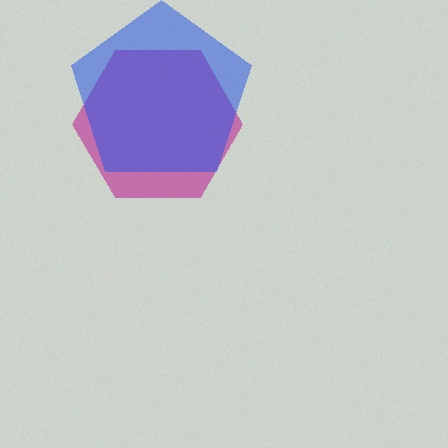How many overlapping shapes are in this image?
There are 2 overlapping shapes in the image.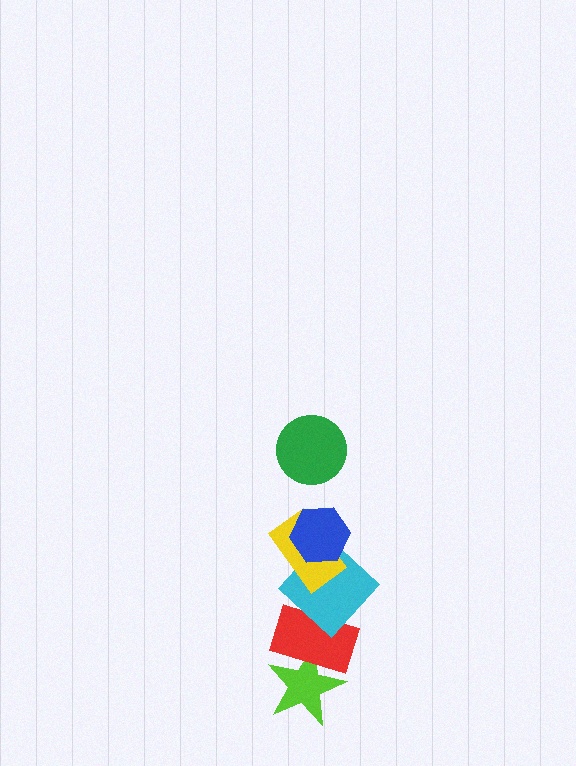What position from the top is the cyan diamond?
The cyan diamond is 4th from the top.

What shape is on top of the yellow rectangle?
The blue hexagon is on top of the yellow rectangle.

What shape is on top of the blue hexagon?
The green circle is on top of the blue hexagon.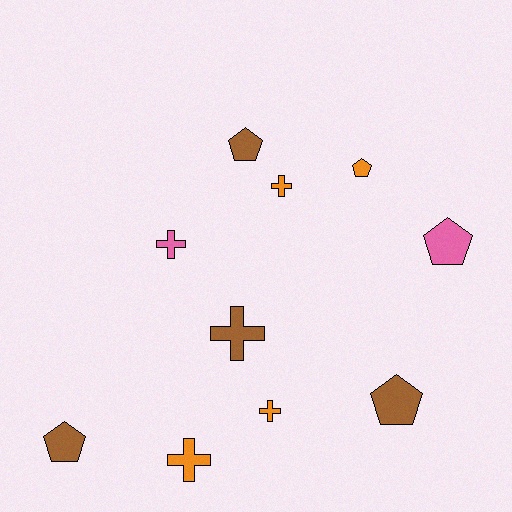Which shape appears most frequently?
Pentagon, with 5 objects.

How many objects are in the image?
There are 10 objects.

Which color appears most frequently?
Brown, with 4 objects.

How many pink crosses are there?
There is 1 pink cross.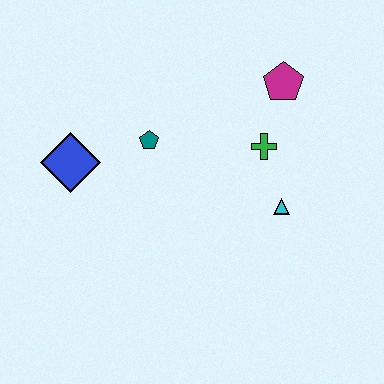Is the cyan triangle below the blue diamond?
Yes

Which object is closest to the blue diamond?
The teal pentagon is closest to the blue diamond.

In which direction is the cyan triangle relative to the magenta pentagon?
The cyan triangle is below the magenta pentagon.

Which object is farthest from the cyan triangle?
The blue diamond is farthest from the cyan triangle.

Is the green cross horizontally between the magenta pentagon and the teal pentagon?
Yes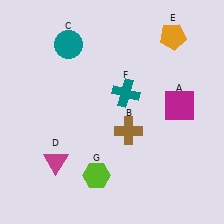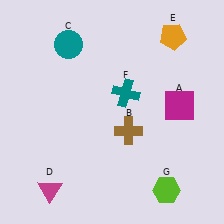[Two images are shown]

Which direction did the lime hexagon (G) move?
The lime hexagon (G) moved right.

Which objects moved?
The objects that moved are: the magenta triangle (D), the lime hexagon (G).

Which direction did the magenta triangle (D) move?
The magenta triangle (D) moved down.